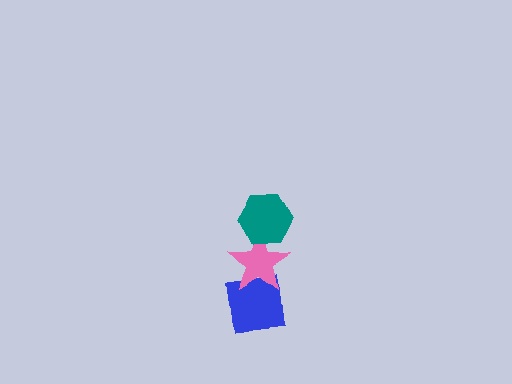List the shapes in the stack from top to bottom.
From top to bottom: the teal hexagon, the pink star, the blue square.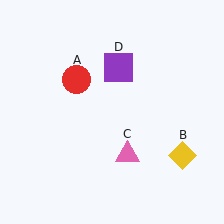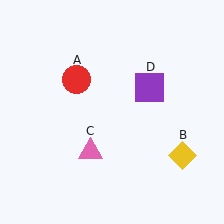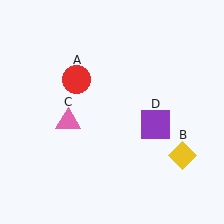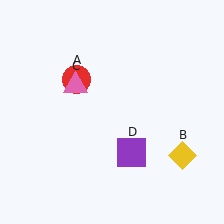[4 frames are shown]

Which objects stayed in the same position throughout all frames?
Red circle (object A) and yellow diamond (object B) remained stationary.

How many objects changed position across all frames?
2 objects changed position: pink triangle (object C), purple square (object D).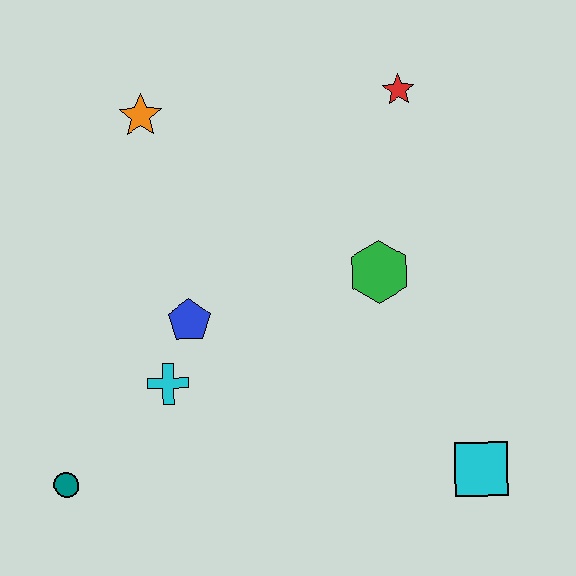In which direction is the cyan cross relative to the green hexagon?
The cyan cross is to the left of the green hexagon.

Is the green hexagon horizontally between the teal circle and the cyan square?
Yes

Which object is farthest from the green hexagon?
The teal circle is farthest from the green hexagon.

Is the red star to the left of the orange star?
No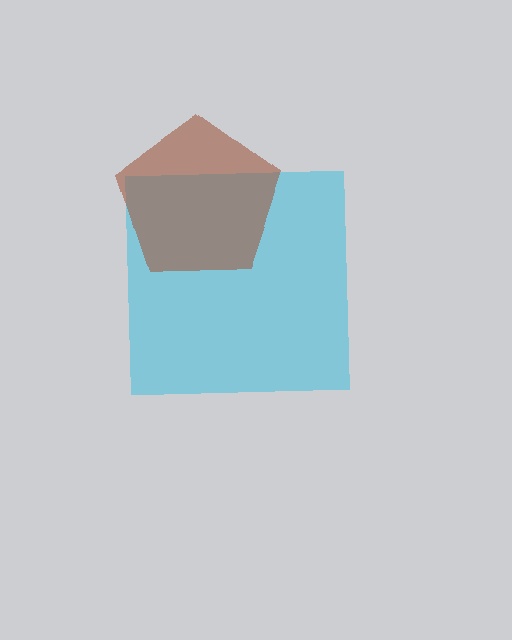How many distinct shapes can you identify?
There are 2 distinct shapes: a cyan square, a brown pentagon.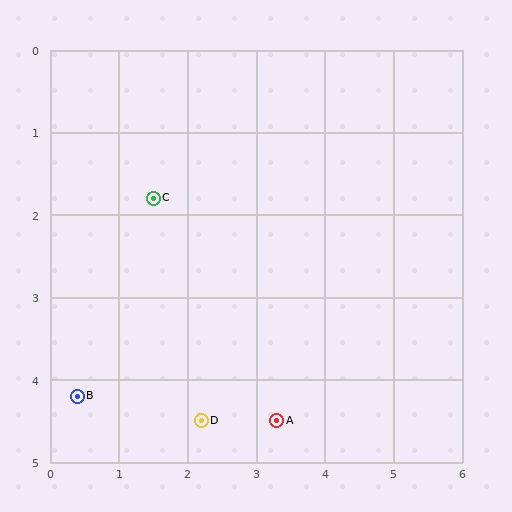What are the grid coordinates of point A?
Point A is at approximately (3.3, 4.5).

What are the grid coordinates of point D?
Point D is at approximately (2.2, 4.5).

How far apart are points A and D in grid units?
Points A and D are about 1.1 grid units apart.